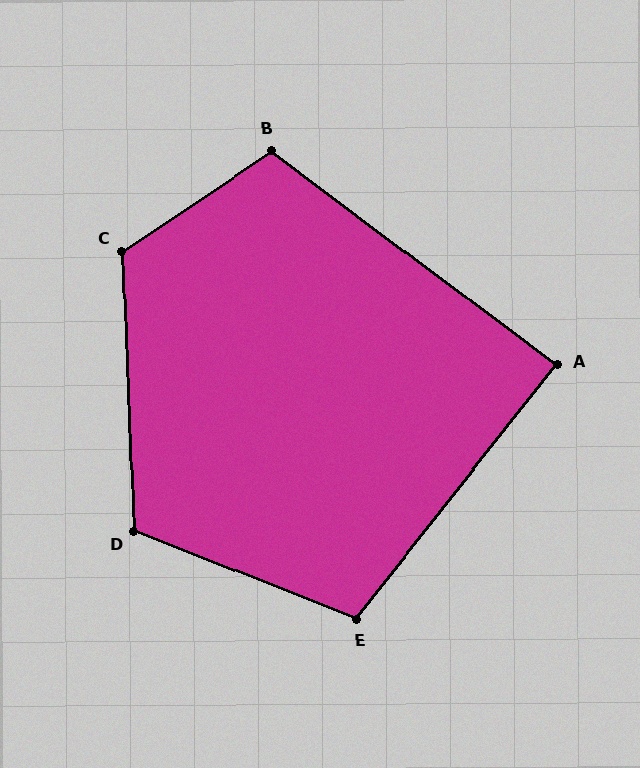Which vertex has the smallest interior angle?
A, at approximately 88 degrees.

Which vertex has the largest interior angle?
C, at approximately 122 degrees.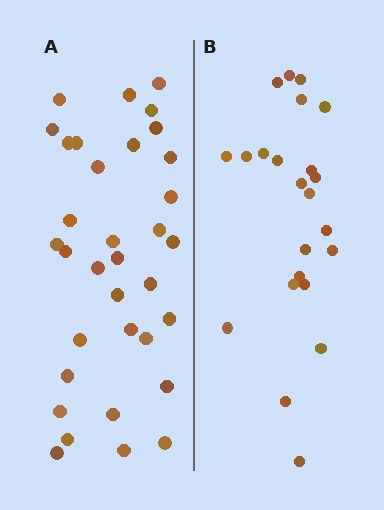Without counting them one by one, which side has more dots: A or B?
Region A (the left region) has more dots.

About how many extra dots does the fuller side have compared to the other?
Region A has roughly 12 or so more dots than region B.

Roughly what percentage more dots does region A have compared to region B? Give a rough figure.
About 50% more.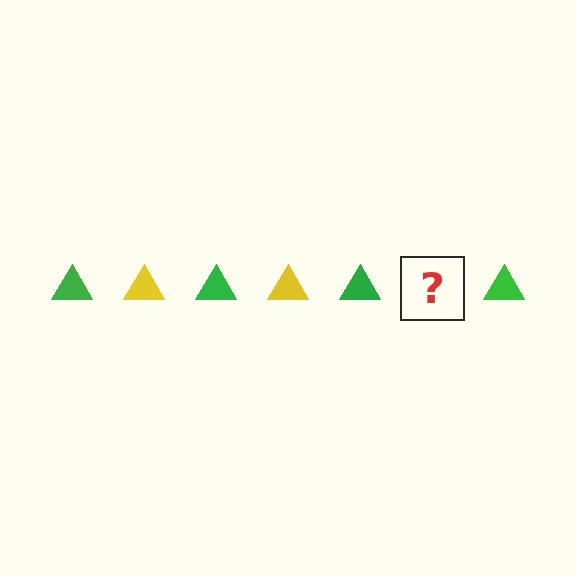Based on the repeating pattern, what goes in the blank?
The blank should be a yellow triangle.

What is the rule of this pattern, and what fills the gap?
The rule is that the pattern cycles through green, yellow triangles. The gap should be filled with a yellow triangle.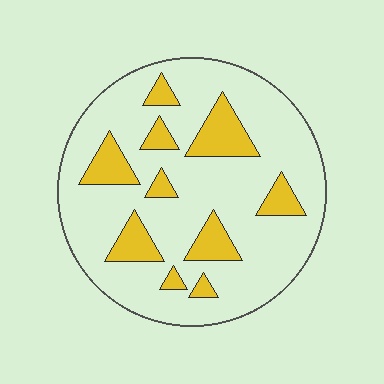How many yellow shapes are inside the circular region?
10.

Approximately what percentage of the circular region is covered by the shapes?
Approximately 20%.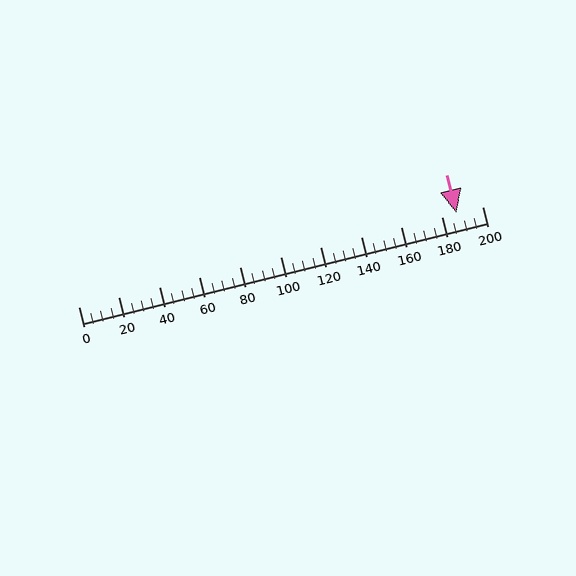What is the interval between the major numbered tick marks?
The major tick marks are spaced 20 units apart.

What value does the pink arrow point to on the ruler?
The pink arrow points to approximately 187.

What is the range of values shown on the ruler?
The ruler shows values from 0 to 200.